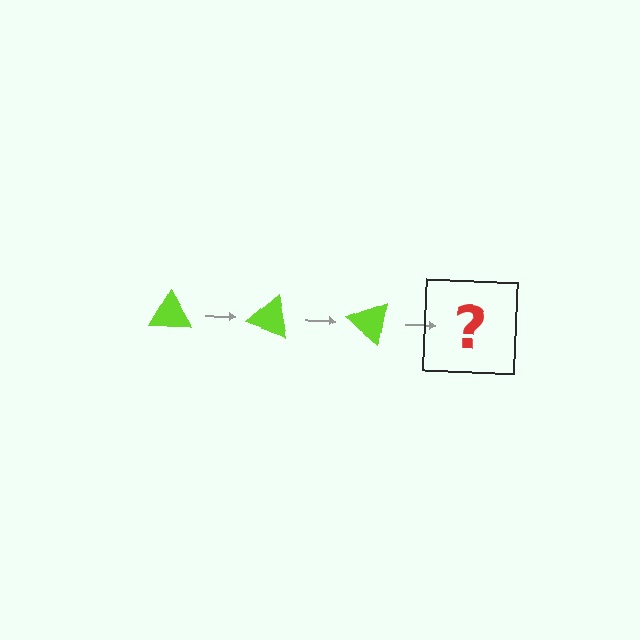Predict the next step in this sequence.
The next step is a lime triangle rotated 60 degrees.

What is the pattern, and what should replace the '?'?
The pattern is that the triangle rotates 20 degrees each step. The '?' should be a lime triangle rotated 60 degrees.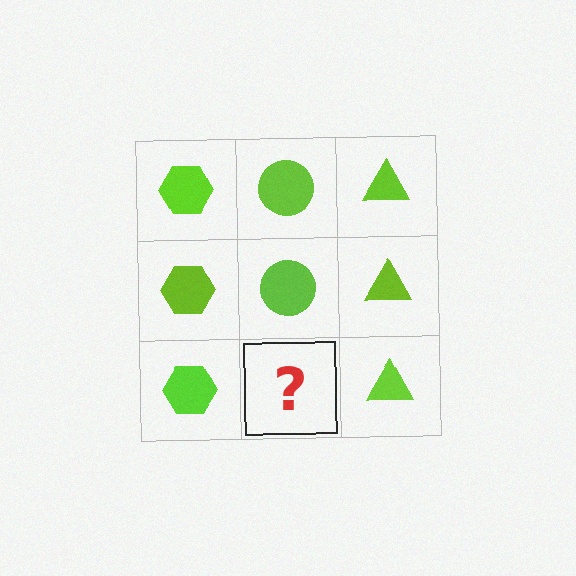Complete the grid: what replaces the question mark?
The question mark should be replaced with a lime circle.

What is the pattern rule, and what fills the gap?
The rule is that each column has a consistent shape. The gap should be filled with a lime circle.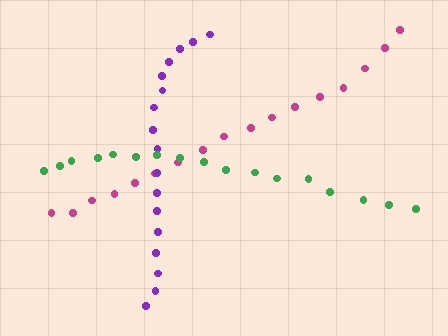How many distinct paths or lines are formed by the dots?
There are 3 distinct paths.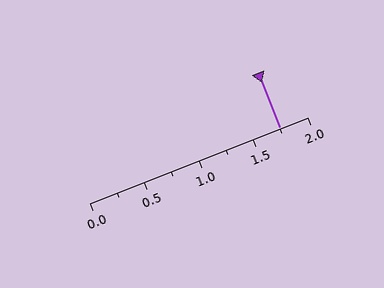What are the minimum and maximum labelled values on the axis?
The axis runs from 0.0 to 2.0.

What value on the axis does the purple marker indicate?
The marker indicates approximately 1.75.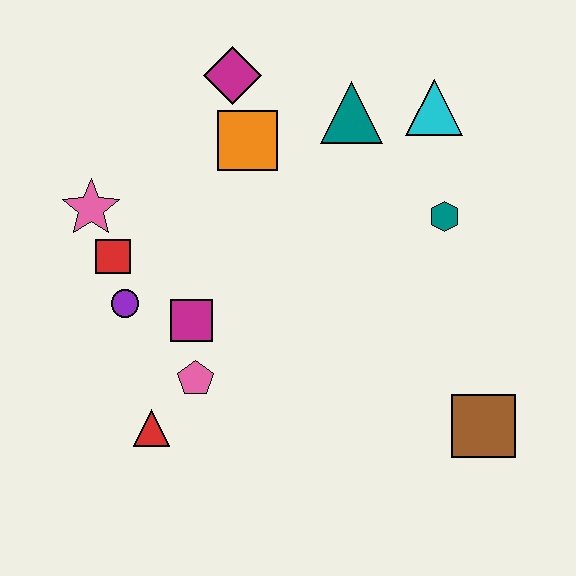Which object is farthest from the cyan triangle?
The red triangle is farthest from the cyan triangle.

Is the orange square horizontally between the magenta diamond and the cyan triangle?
Yes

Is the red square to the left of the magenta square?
Yes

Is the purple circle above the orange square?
No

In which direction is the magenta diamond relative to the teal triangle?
The magenta diamond is to the left of the teal triangle.